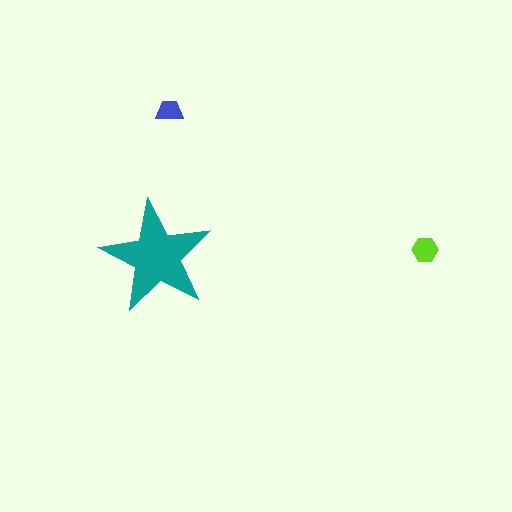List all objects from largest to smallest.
The teal star, the lime hexagon, the blue trapezoid.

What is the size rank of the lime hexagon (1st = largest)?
2nd.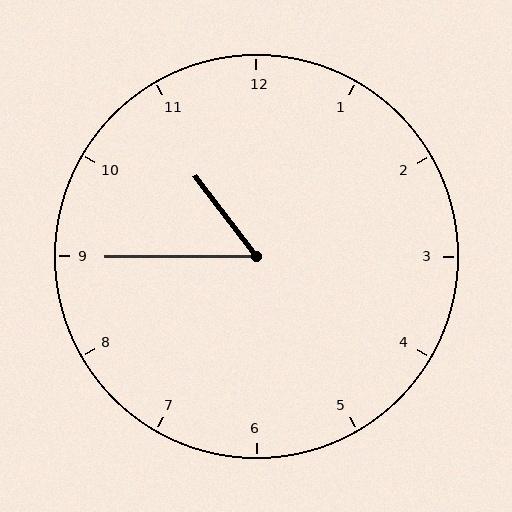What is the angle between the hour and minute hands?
Approximately 52 degrees.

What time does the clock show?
10:45.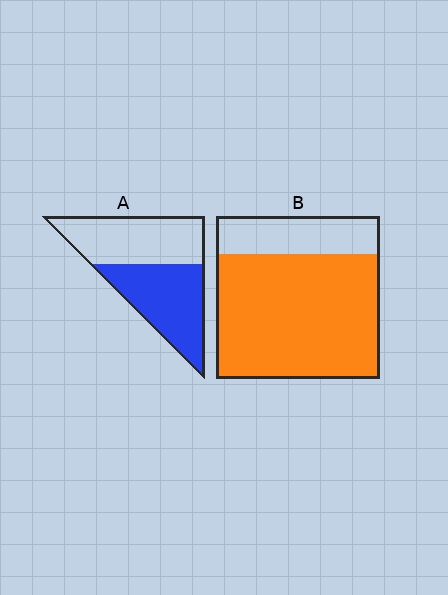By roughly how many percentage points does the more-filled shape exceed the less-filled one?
By roughly 25 percentage points (B over A).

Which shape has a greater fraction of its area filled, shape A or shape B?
Shape B.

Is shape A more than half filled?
Roughly half.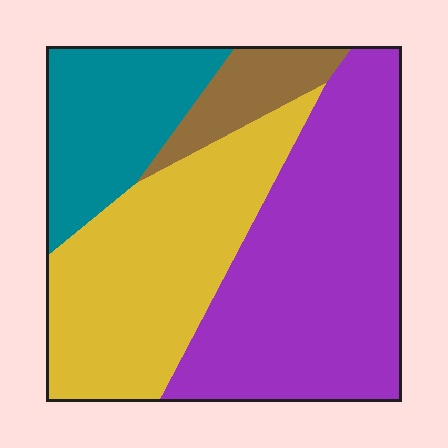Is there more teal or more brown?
Teal.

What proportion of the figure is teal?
Teal takes up about one sixth (1/6) of the figure.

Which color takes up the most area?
Purple, at roughly 40%.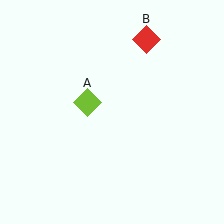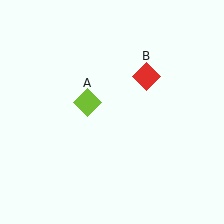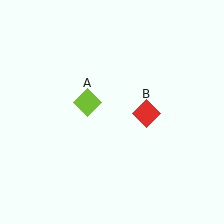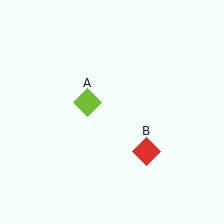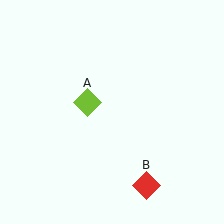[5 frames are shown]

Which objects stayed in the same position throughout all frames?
Lime diamond (object A) remained stationary.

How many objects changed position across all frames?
1 object changed position: red diamond (object B).